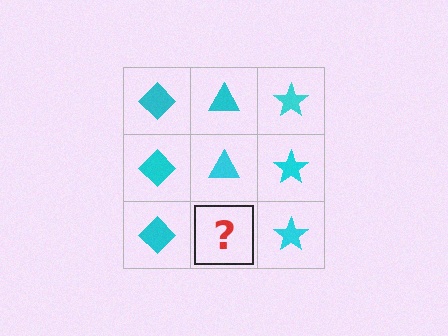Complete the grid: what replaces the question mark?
The question mark should be replaced with a cyan triangle.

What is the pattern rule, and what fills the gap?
The rule is that each column has a consistent shape. The gap should be filled with a cyan triangle.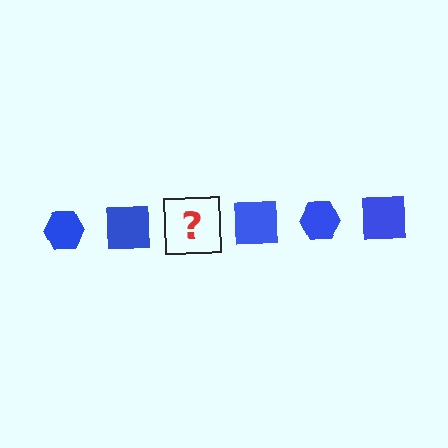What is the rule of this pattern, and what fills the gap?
The rule is that the pattern cycles through hexagon, square shapes in blue. The gap should be filled with a blue hexagon.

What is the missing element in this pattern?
The missing element is a blue hexagon.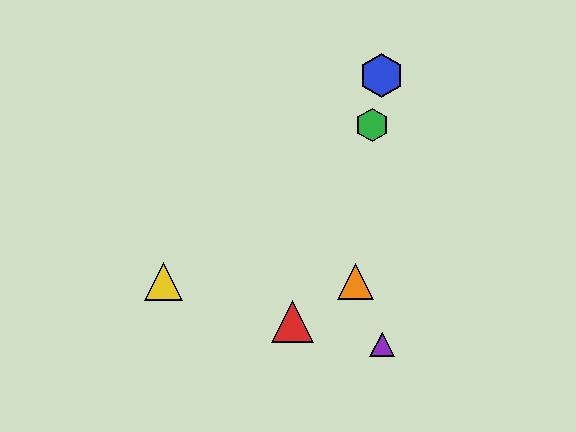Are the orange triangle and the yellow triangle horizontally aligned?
Yes, both are at y≈282.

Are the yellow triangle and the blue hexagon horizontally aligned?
No, the yellow triangle is at y≈282 and the blue hexagon is at y≈75.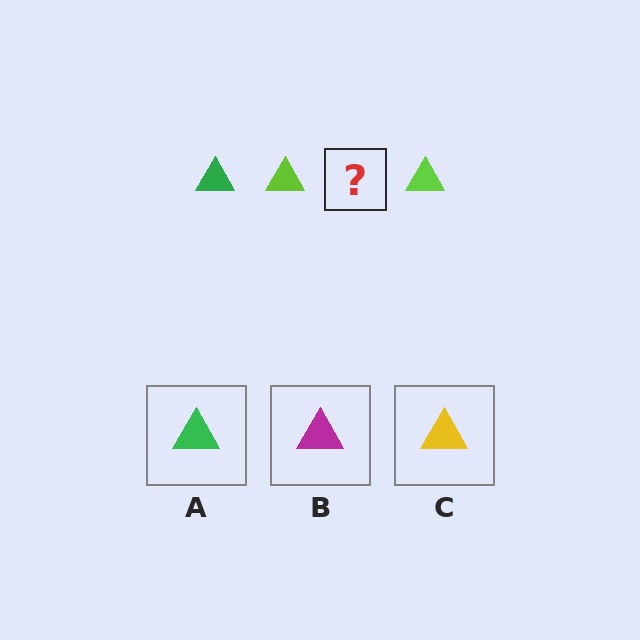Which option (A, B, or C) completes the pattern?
A.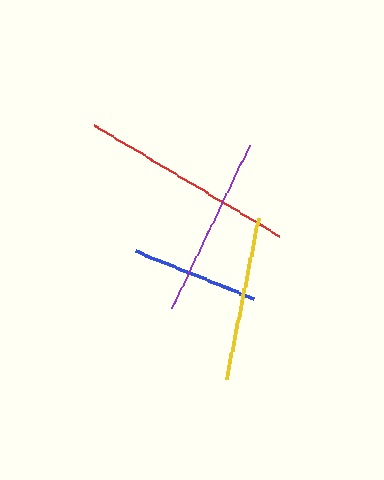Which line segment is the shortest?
The blue line is the shortest at approximately 127 pixels.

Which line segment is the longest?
The red line is the longest at approximately 217 pixels.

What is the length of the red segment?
The red segment is approximately 217 pixels long.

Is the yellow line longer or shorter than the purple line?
The purple line is longer than the yellow line.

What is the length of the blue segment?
The blue segment is approximately 127 pixels long.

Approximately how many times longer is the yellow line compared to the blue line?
The yellow line is approximately 1.3 times the length of the blue line.